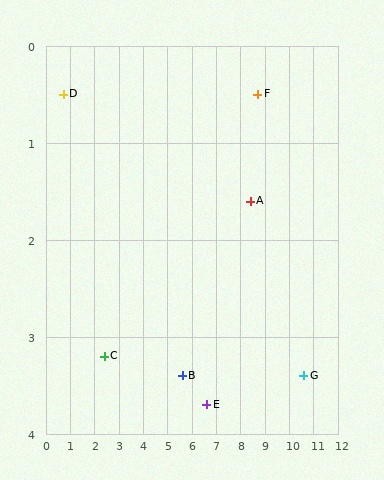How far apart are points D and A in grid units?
Points D and A are about 7.8 grid units apart.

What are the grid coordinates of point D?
Point D is at approximately (0.7, 0.5).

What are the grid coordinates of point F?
Point F is at approximately (8.7, 0.5).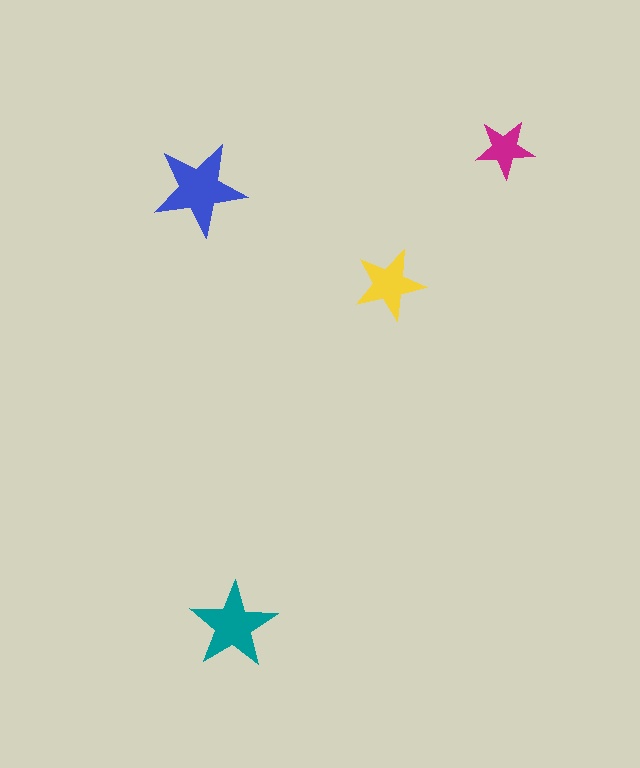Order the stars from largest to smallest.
the blue one, the teal one, the yellow one, the magenta one.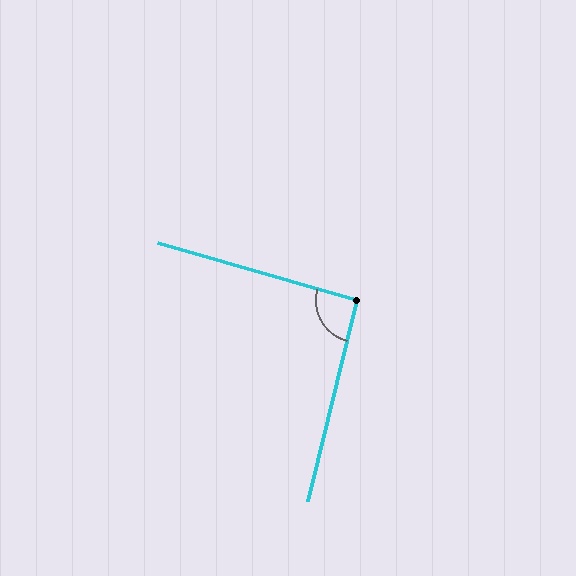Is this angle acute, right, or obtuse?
It is approximately a right angle.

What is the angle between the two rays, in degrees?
Approximately 92 degrees.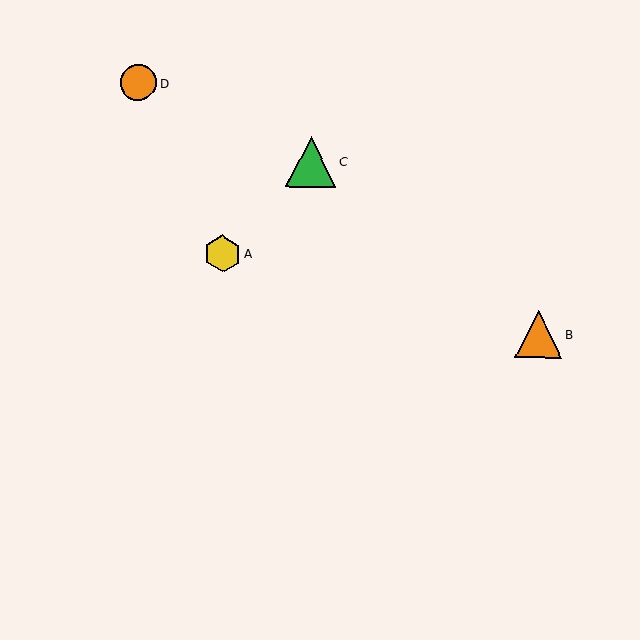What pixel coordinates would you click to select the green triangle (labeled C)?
Click at (311, 162) to select the green triangle C.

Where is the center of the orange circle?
The center of the orange circle is at (138, 83).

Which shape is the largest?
The green triangle (labeled C) is the largest.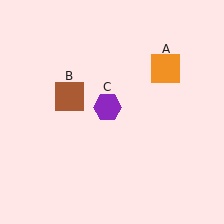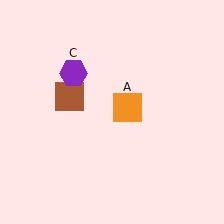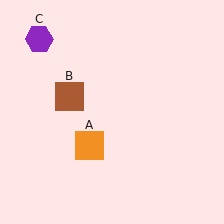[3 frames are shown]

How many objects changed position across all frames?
2 objects changed position: orange square (object A), purple hexagon (object C).